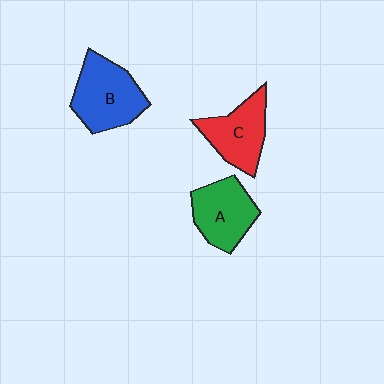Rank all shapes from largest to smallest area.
From largest to smallest: B (blue), A (green), C (red).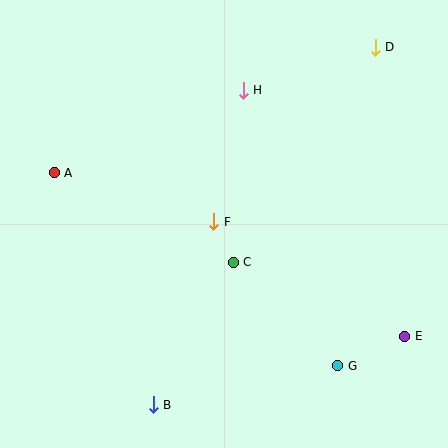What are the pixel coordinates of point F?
Point F is at (214, 222).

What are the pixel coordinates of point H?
Point H is at (243, 90).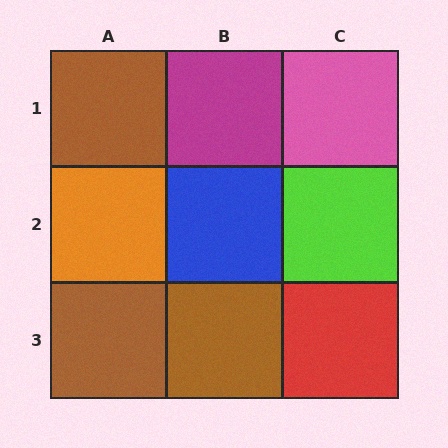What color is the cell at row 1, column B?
Magenta.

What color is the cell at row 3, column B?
Brown.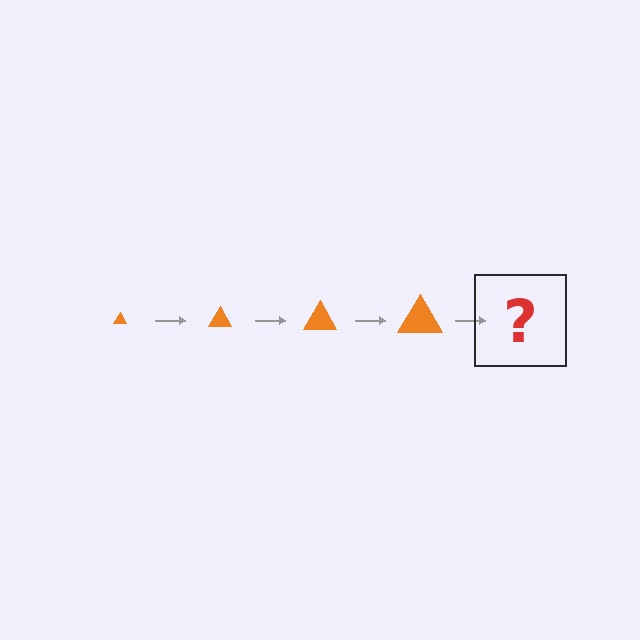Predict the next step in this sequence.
The next step is an orange triangle, larger than the previous one.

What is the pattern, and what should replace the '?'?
The pattern is that the triangle gets progressively larger each step. The '?' should be an orange triangle, larger than the previous one.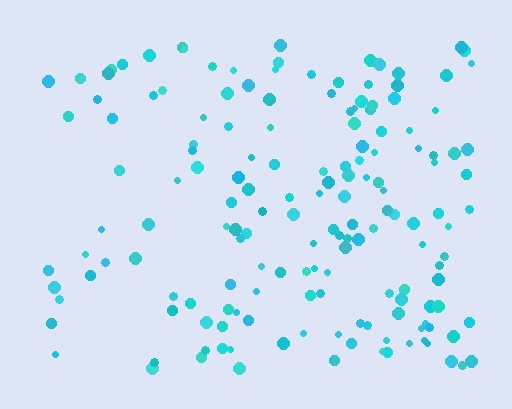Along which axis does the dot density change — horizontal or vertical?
Horizontal.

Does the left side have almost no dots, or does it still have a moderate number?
Still a moderate number, just noticeably fewer than the right.